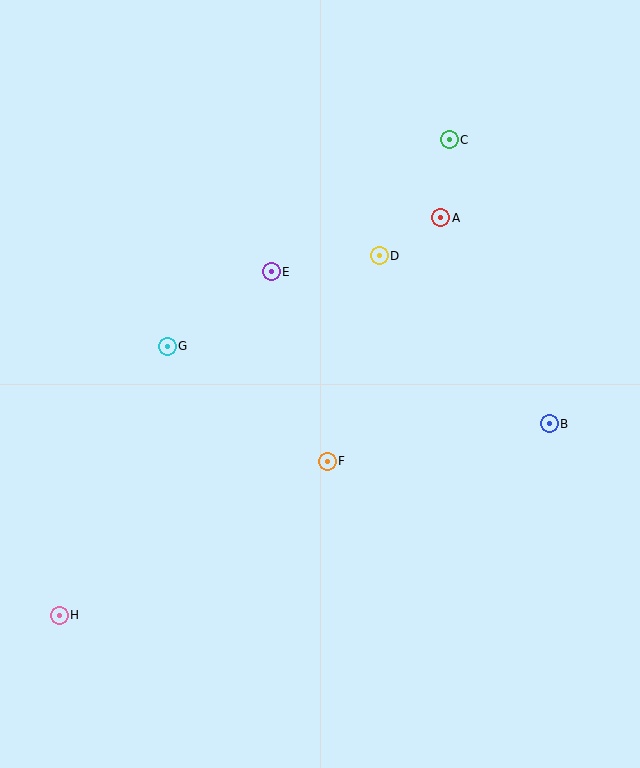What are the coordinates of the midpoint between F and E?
The midpoint between F and E is at (299, 367).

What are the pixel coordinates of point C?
Point C is at (449, 140).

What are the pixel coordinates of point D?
Point D is at (379, 256).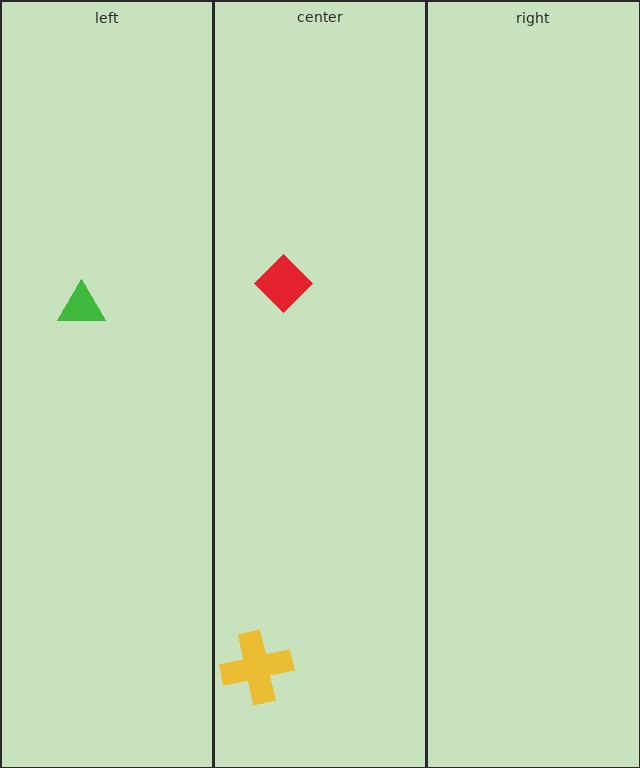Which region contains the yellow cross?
The center region.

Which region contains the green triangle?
The left region.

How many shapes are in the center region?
2.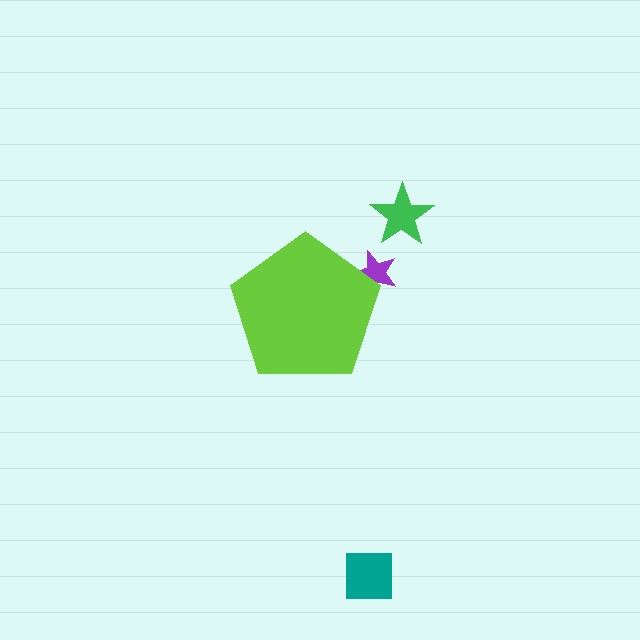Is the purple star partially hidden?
Yes, the purple star is partially hidden behind the lime pentagon.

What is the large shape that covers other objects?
A lime pentagon.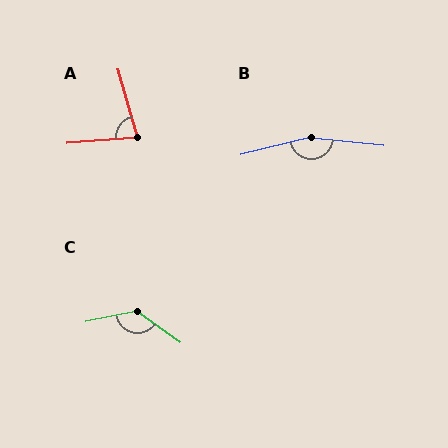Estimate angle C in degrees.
Approximately 132 degrees.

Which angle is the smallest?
A, at approximately 78 degrees.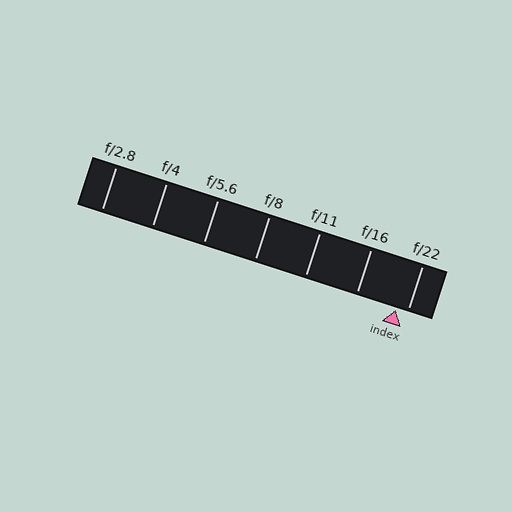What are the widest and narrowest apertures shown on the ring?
The widest aperture shown is f/2.8 and the narrowest is f/22.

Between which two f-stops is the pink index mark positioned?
The index mark is between f/16 and f/22.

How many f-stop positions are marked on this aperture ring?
There are 7 f-stop positions marked.